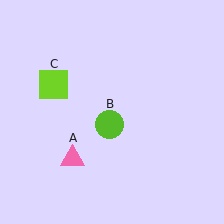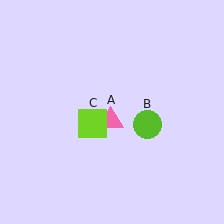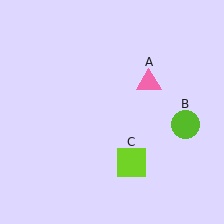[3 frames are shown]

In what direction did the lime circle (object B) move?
The lime circle (object B) moved right.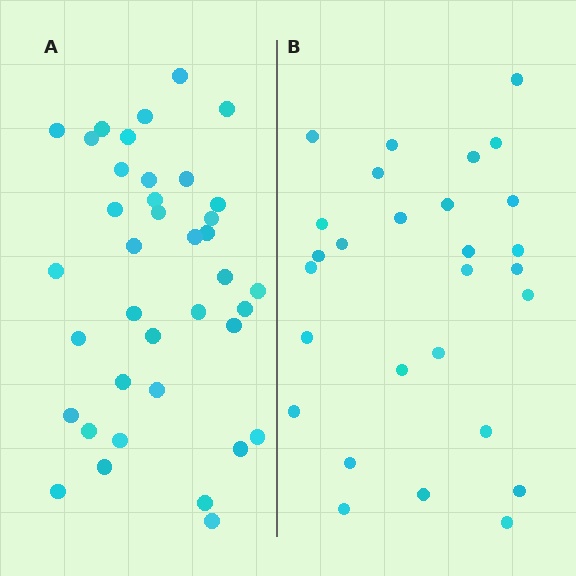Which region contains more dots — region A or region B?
Region A (the left region) has more dots.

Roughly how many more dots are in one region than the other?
Region A has roughly 10 or so more dots than region B.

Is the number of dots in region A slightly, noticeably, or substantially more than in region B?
Region A has noticeably more, but not dramatically so. The ratio is roughly 1.4 to 1.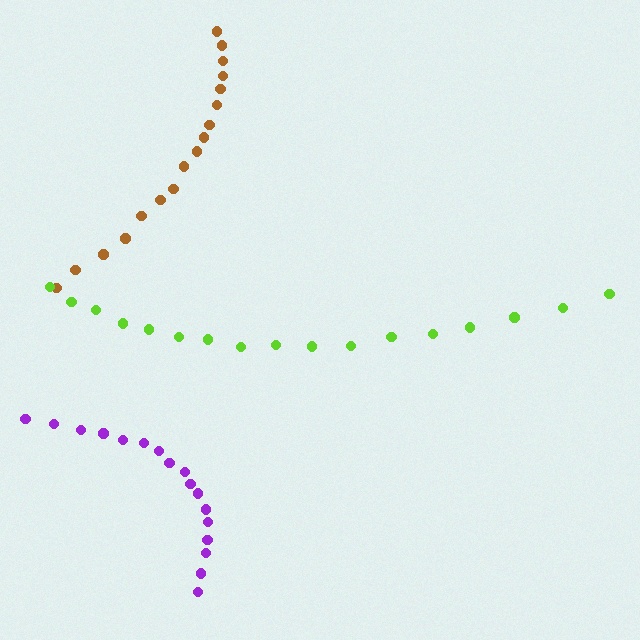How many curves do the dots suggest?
There are 3 distinct paths.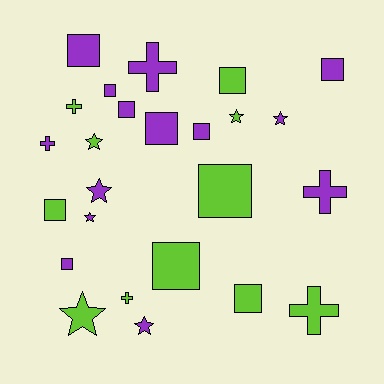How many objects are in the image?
There are 25 objects.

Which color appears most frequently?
Purple, with 14 objects.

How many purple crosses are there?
There are 3 purple crosses.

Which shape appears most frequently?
Square, with 12 objects.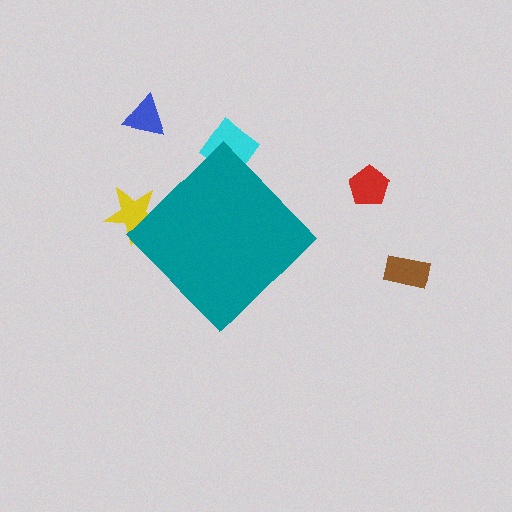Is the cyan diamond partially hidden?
Yes, the cyan diamond is partially hidden behind the teal diamond.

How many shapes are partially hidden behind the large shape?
2 shapes are partially hidden.